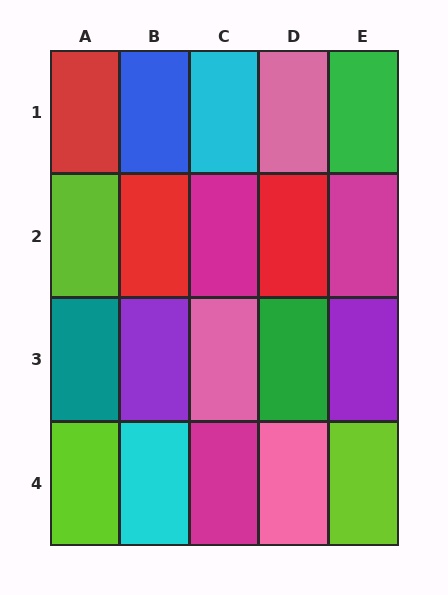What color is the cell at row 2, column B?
Red.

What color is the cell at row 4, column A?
Lime.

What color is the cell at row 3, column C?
Pink.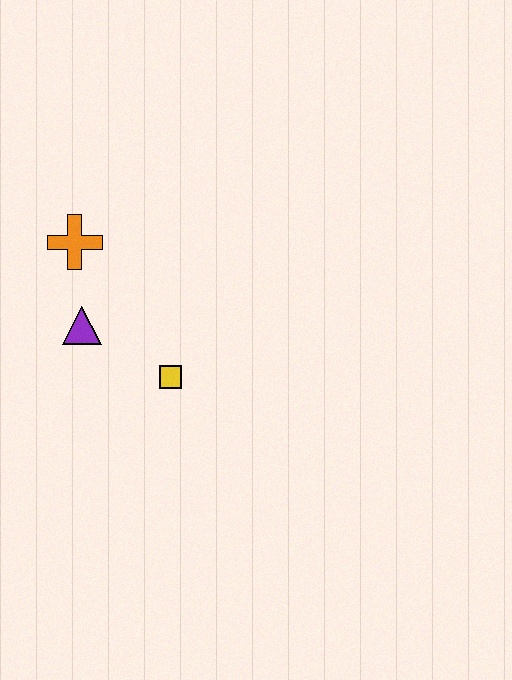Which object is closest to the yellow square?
The purple triangle is closest to the yellow square.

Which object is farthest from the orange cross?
The yellow square is farthest from the orange cross.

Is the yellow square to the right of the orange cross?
Yes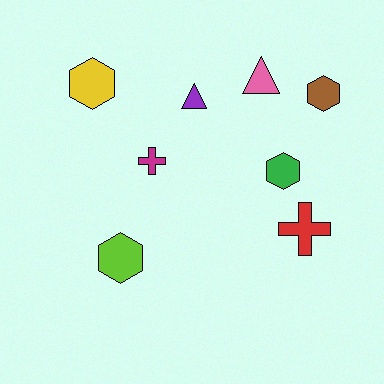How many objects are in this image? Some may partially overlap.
There are 8 objects.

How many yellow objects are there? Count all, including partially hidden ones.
There is 1 yellow object.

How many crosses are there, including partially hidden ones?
There are 2 crosses.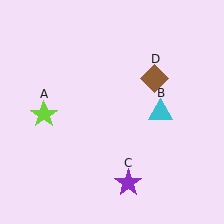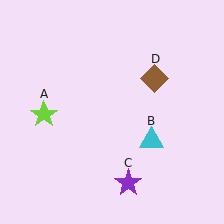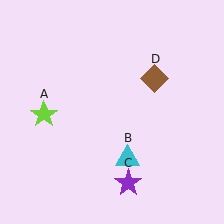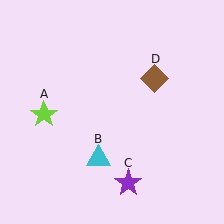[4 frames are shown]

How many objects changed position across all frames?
1 object changed position: cyan triangle (object B).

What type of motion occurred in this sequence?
The cyan triangle (object B) rotated clockwise around the center of the scene.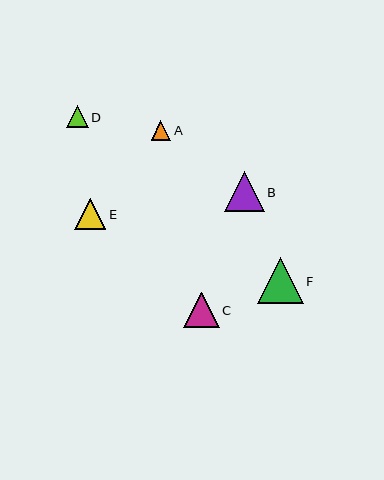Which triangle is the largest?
Triangle F is the largest with a size of approximately 46 pixels.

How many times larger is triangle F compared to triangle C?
Triangle F is approximately 1.3 times the size of triangle C.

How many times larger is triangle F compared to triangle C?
Triangle F is approximately 1.3 times the size of triangle C.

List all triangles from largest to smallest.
From largest to smallest: F, B, C, E, D, A.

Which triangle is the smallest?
Triangle A is the smallest with a size of approximately 20 pixels.